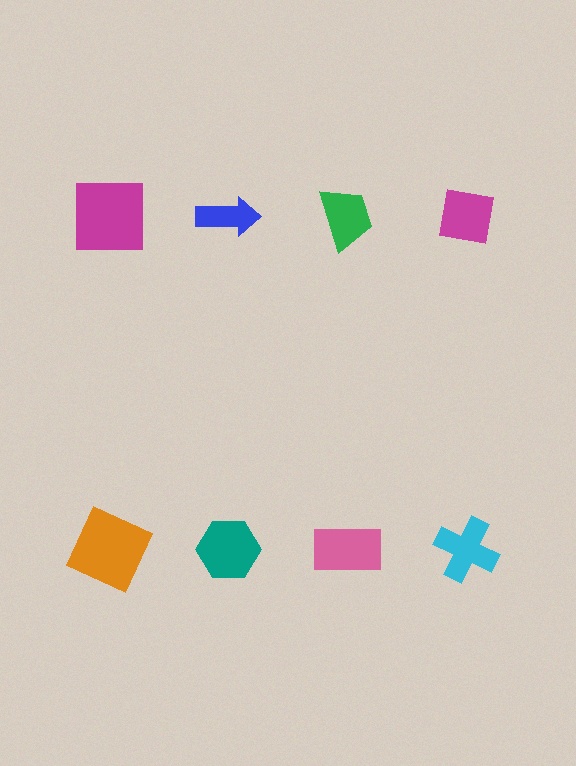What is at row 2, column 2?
A teal hexagon.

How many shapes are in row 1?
4 shapes.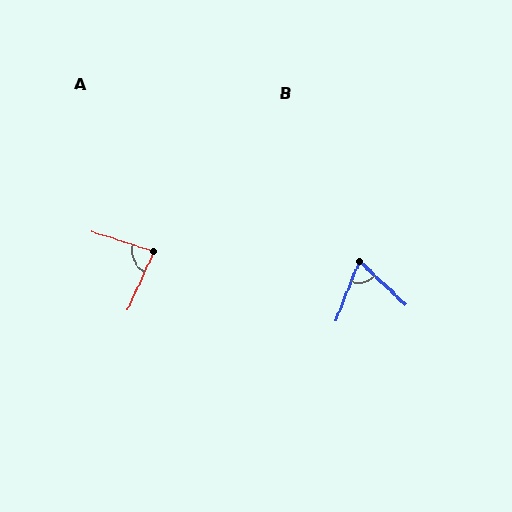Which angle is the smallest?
B, at approximately 68 degrees.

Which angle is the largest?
A, at approximately 84 degrees.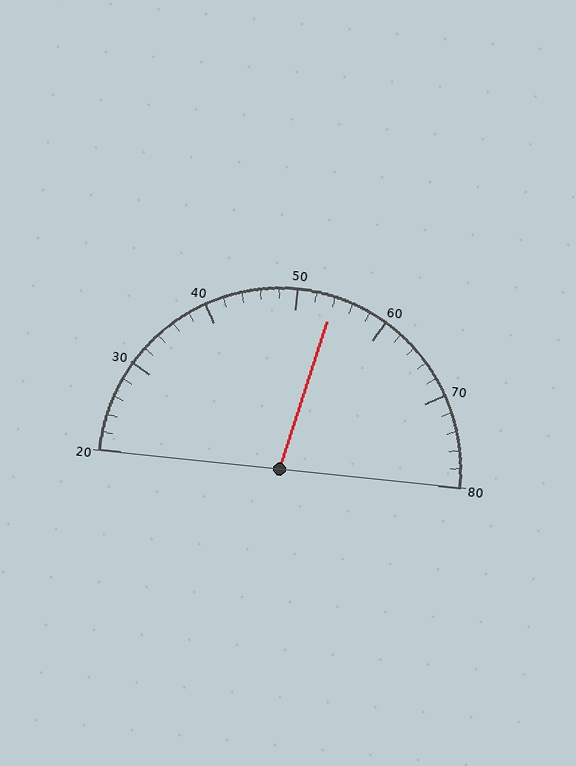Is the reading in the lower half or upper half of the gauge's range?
The reading is in the upper half of the range (20 to 80).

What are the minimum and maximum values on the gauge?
The gauge ranges from 20 to 80.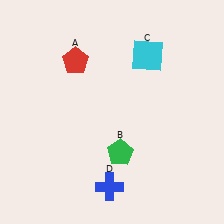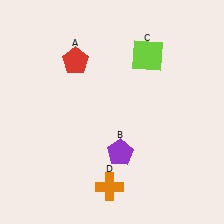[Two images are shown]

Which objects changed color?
B changed from green to purple. C changed from cyan to lime. D changed from blue to orange.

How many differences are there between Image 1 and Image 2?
There are 3 differences between the two images.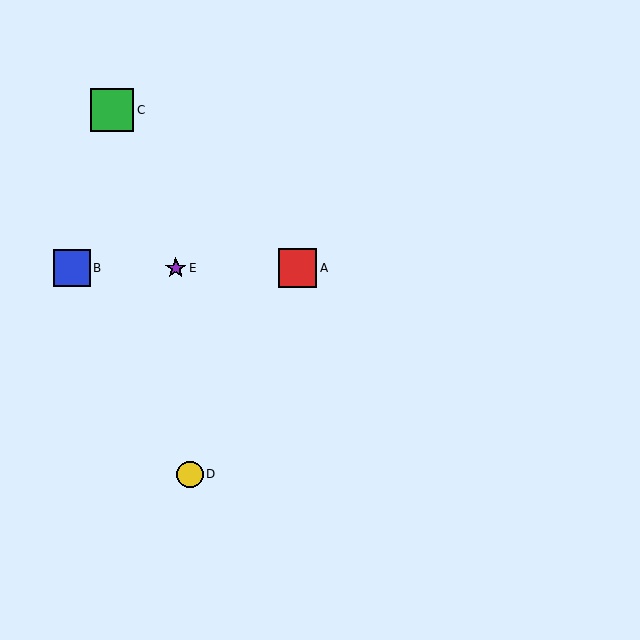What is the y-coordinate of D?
Object D is at y≈474.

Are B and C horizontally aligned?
No, B is at y≈268 and C is at y≈110.